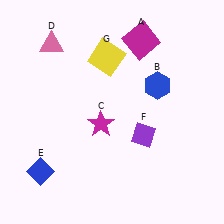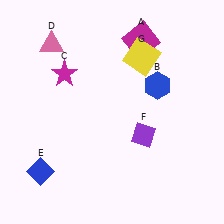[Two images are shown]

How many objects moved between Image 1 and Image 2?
2 objects moved between the two images.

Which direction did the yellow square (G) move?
The yellow square (G) moved right.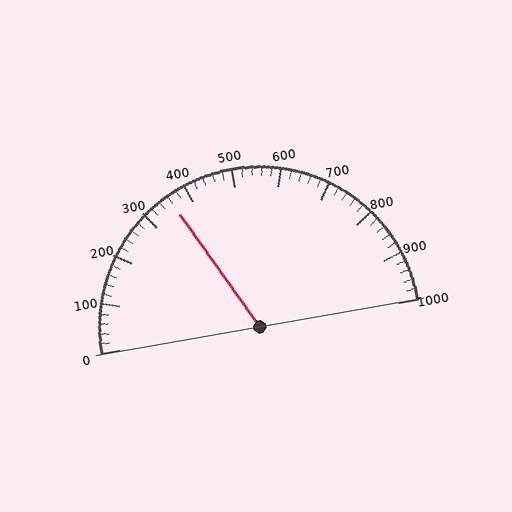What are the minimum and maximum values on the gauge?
The gauge ranges from 0 to 1000.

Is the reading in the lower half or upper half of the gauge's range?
The reading is in the lower half of the range (0 to 1000).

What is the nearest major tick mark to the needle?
The nearest major tick mark is 400.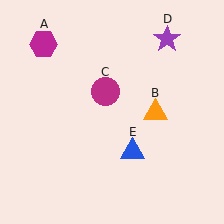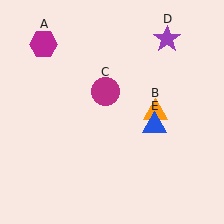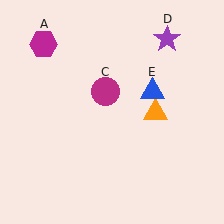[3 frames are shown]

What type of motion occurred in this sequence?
The blue triangle (object E) rotated counterclockwise around the center of the scene.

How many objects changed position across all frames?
1 object changed position: blue triangle (object E).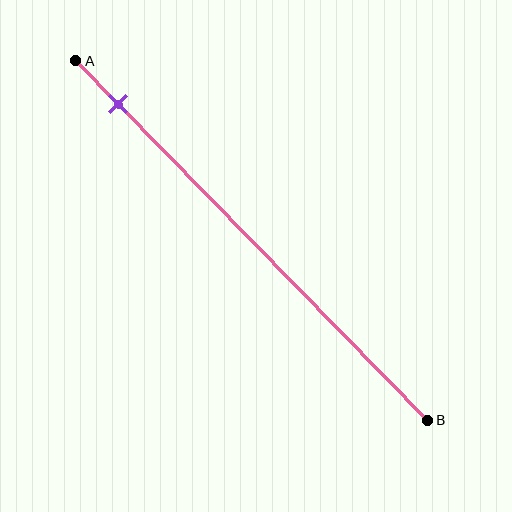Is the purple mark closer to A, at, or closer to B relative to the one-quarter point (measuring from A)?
The purple mark is closer to point A than the one-quarter point of segment AB.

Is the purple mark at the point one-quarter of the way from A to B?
No, the mark is at about 10% from A, not at the 25% one-quarter point.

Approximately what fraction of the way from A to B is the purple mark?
The purple mark is approximately 10% of the way from A to B.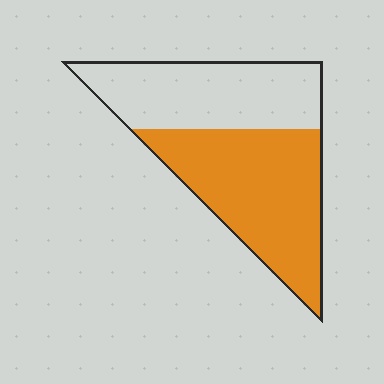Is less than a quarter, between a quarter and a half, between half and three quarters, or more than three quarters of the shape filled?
Between half and three quarters.